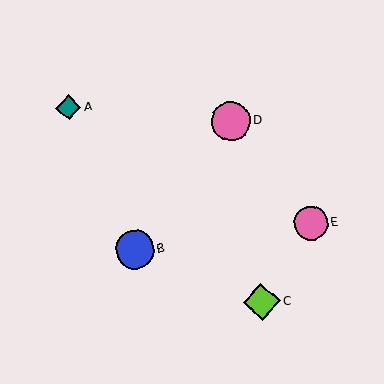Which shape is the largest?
The pink circle (labeled D) is the largest.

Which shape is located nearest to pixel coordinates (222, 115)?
The pink circle (labeled D) at (231, 121) is nearest to that location.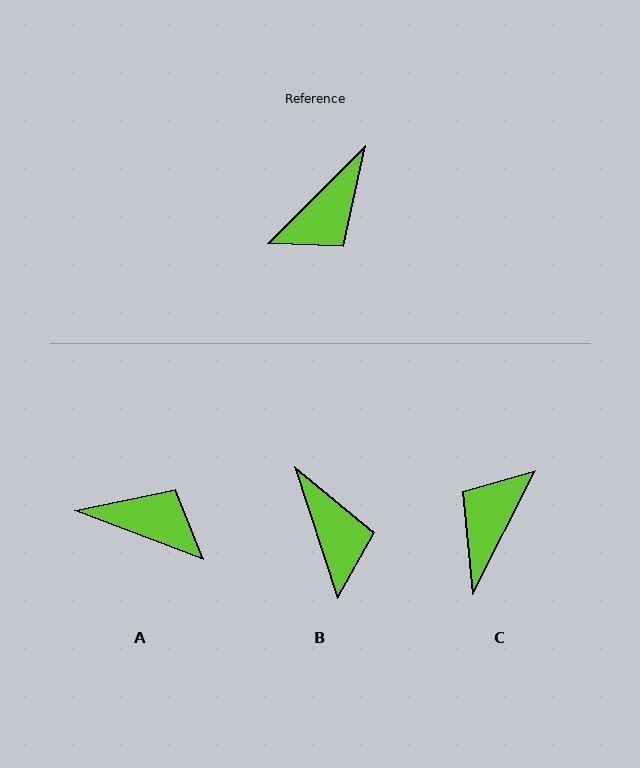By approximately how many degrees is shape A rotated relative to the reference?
Approximately 114 degrees counter-clockwise.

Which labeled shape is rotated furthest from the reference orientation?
C, about 162 degrees away.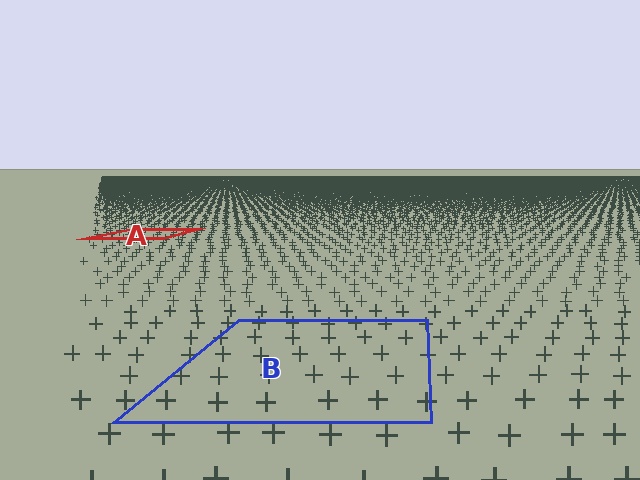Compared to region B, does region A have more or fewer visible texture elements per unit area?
Region A has more texture elements per unit area — they are packed more densely because it is farther away.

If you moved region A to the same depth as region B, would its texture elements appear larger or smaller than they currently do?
They would appear larger. At a closer depth, the same texture elements are projected at a bigger on-screen size.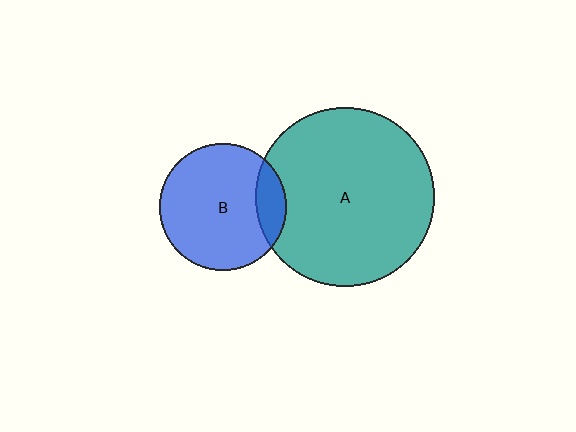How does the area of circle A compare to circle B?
Approximately 2.0 times.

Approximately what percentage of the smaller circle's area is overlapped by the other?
Approximately 15%.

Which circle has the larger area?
Circle A (teal).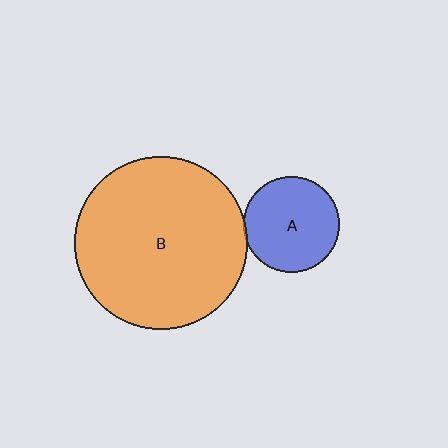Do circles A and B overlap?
Yes.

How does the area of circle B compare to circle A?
Approximately 3.2 times.